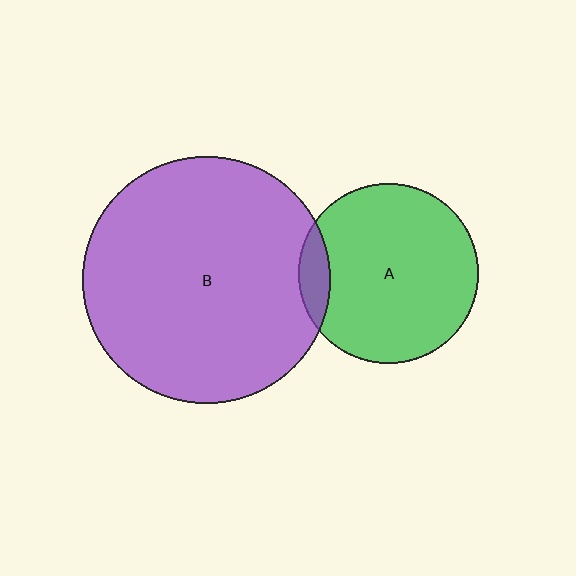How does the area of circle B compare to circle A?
Approximately 1.9 times.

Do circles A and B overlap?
Yes.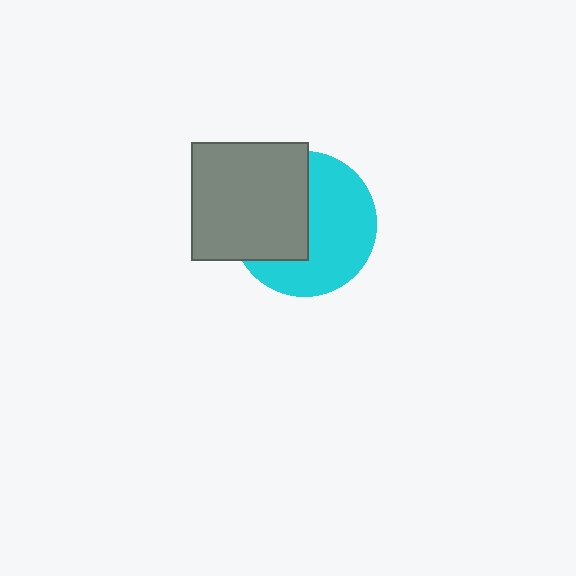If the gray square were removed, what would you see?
You would see the complete cyan circle.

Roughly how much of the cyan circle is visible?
About half of it is visible (roughly 56%).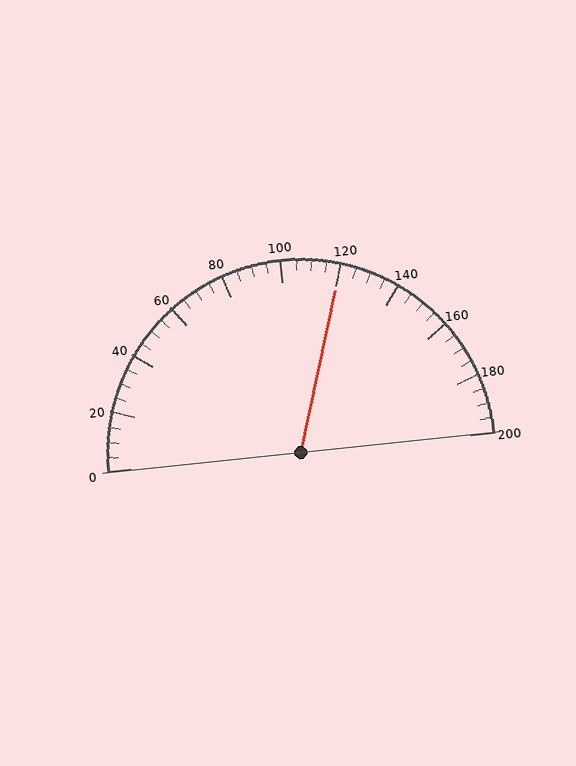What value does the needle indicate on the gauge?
The needle indicates approximately 120.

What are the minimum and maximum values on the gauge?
The gauge ranges from 0 to 200.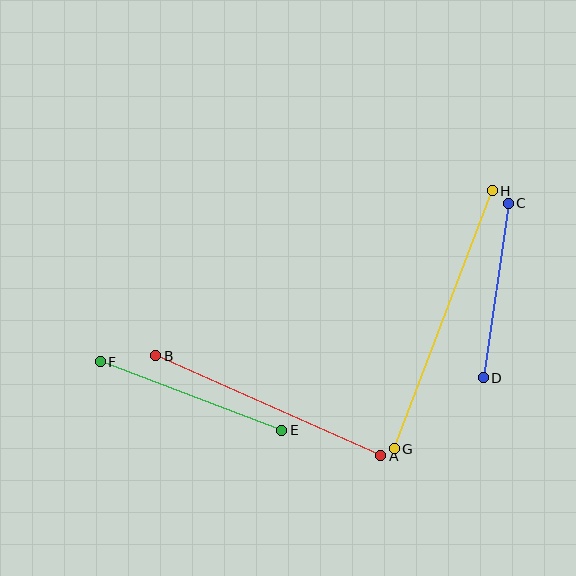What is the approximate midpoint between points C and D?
The midpoint is at approximately (496, 290) pixels.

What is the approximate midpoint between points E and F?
The midpoint is at approximately (191, 396) pixels.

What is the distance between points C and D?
The distance is approximately 177 pixels.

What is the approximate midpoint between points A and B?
The midpoint is at approximately (268, 406) pixels.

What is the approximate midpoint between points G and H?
The midpoint is at approximately (443, 320) pixels.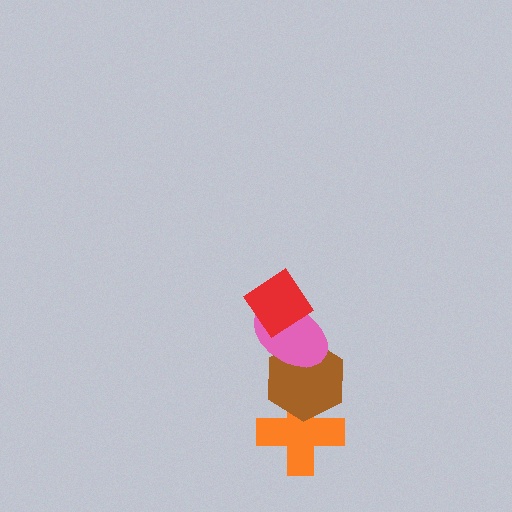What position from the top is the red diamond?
The red diamond is 1st from the top.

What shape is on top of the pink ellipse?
The red diamond is on top of the pink ellipse.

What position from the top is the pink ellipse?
The pink ellipse is 2nd from the top.